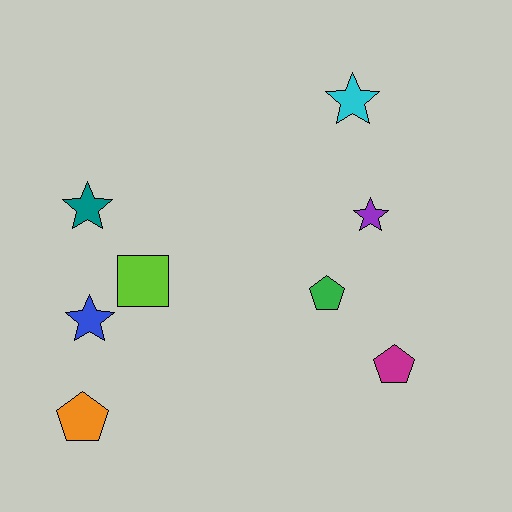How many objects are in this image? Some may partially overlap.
There are 8 objects.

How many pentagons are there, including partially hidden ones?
There are 3 pentagons.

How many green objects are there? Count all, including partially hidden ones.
There is 1 green object.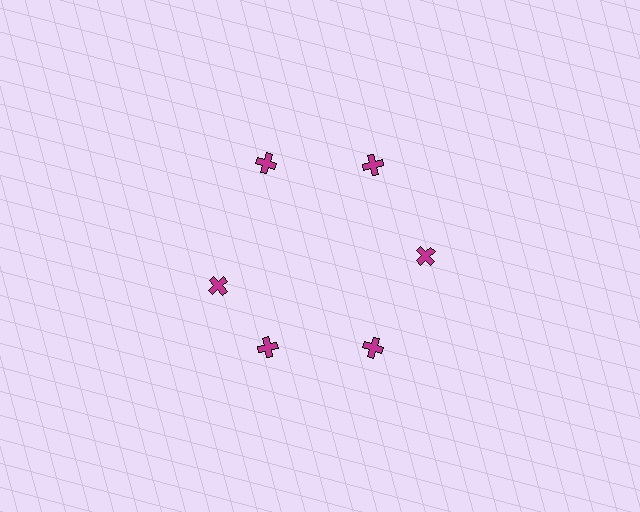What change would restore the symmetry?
The symmetry would be restored by rotating it back into even spacing with its neighbors so that all 6 crosses sit at equal angles and equal distance from the center.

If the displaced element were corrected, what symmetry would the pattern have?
It would have 6-fold rotational symmetry — the pattern would map onto itself every 60 degrees.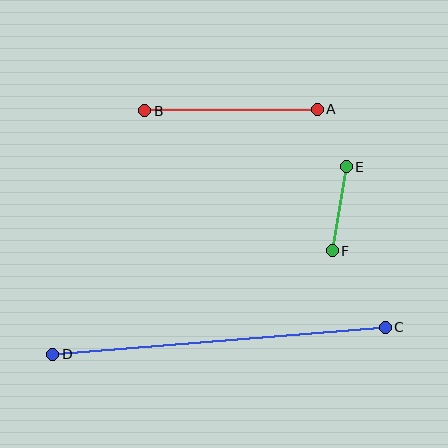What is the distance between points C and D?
The distance is approximately 333 pixels.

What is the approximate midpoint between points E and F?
The midpoint is at approximately (339, 209) pixels.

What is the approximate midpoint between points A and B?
The midpoint is at approximately (231, 110) pixels.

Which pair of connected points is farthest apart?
Points C and D are farthest apart.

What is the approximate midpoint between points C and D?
The midpoint is at approximately (219, 341) pixels.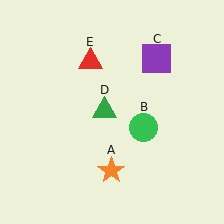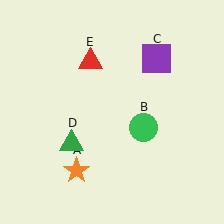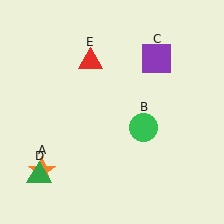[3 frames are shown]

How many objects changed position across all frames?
2 objects changed position: orange star (object A), green triangle (object D).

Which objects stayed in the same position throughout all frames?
Green circle (object B) and purple square (object C) and red triangle (object E) remained stationary.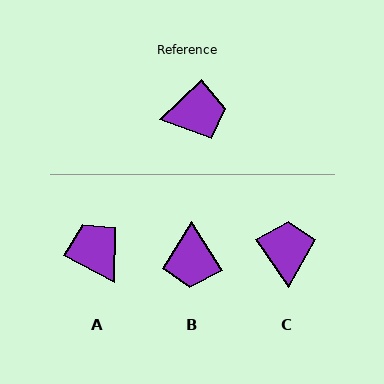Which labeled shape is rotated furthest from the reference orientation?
A, about 109 degrees away.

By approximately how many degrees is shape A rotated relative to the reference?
Approximately 109 degrees counter-clockwise.